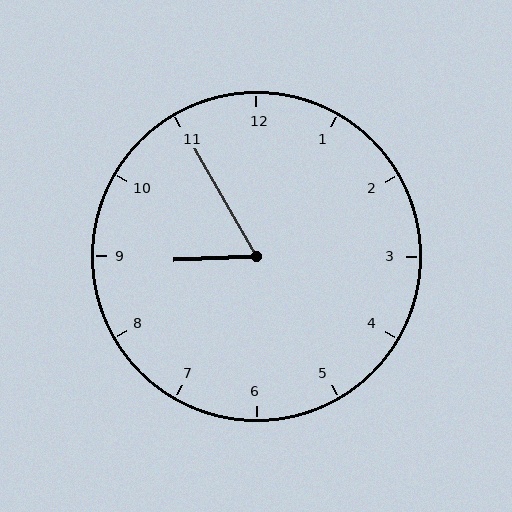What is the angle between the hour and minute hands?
Approximately 62 degrees.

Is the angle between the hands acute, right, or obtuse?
It is acute.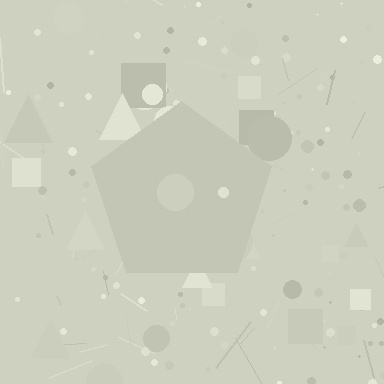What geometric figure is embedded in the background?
A pentagon is embedded in the background.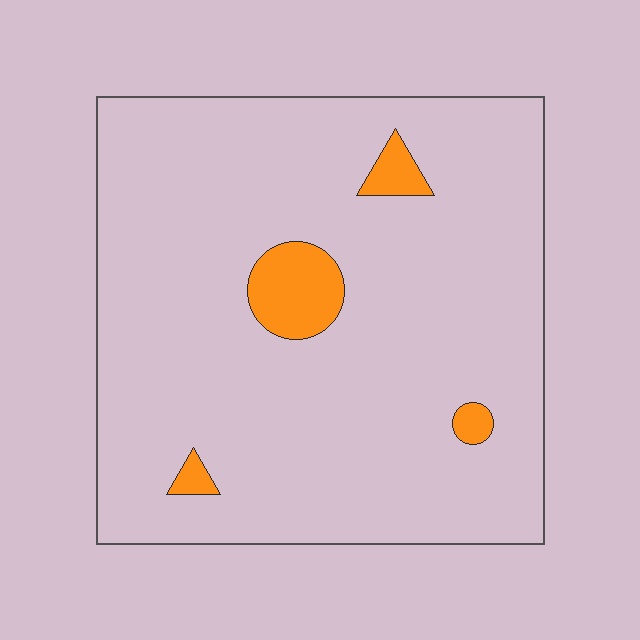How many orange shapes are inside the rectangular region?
4.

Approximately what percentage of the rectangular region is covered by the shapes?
Approximately 5%.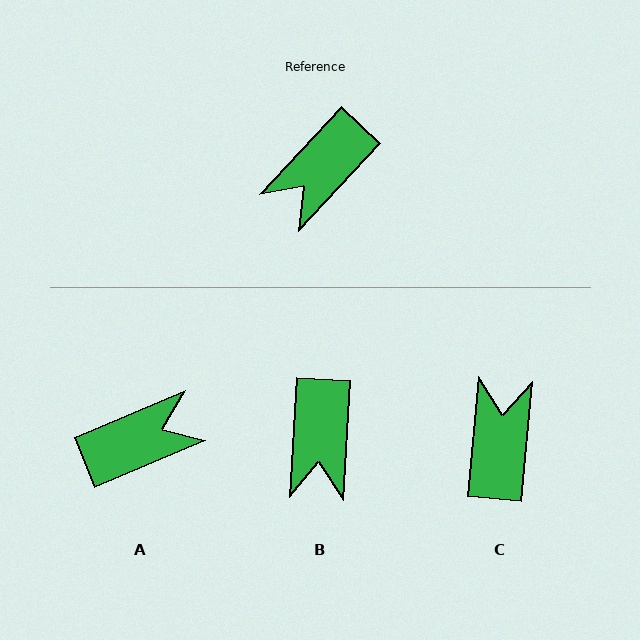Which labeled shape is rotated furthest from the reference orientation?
A, about 156 degrees away.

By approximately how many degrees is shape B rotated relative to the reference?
Approximately 39 degrees counter-clockwise.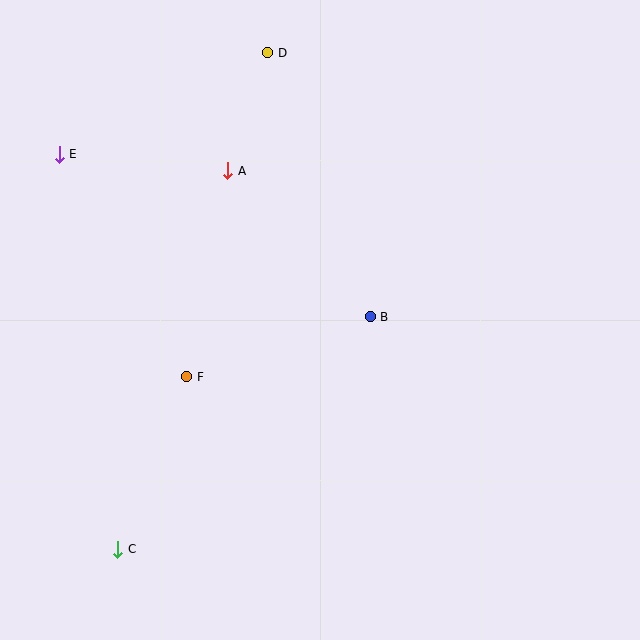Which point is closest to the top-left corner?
Point E is closest to the top-left corner.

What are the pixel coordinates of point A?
Point A is at (228, 171).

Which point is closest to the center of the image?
Point B at (370, 317) is closest to the center.